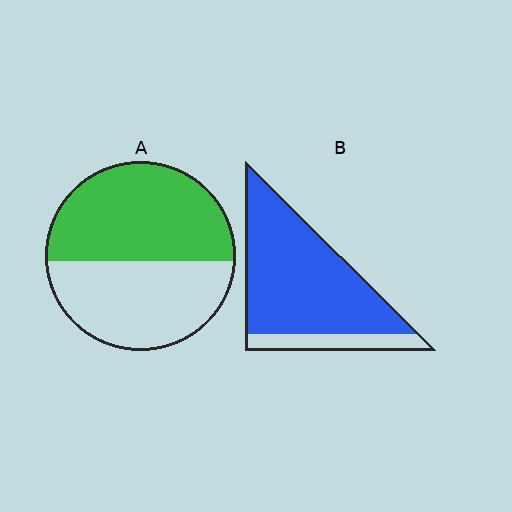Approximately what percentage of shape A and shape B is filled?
A is approximately 55% and B is approximately 85%.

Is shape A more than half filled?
Roughly half.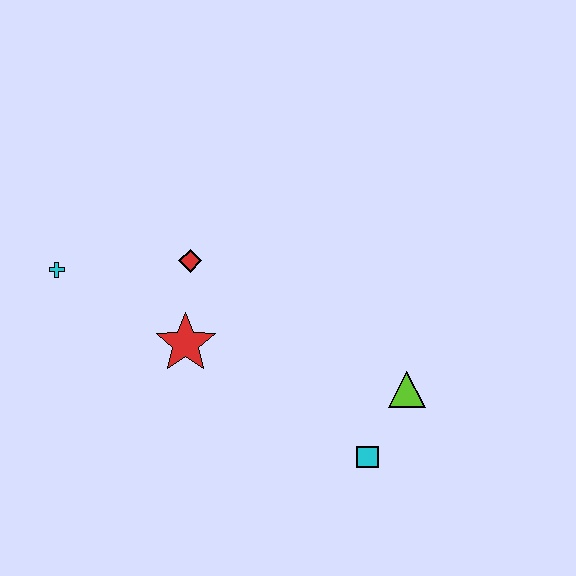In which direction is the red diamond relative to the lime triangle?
The red diamond is to the left of the lime triangle.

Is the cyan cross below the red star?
No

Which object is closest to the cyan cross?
The red diamond is closest to the cyan cross.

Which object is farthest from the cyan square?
The cyan cross is farthest from the cyan square.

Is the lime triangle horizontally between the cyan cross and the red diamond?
No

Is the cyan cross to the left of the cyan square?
Yes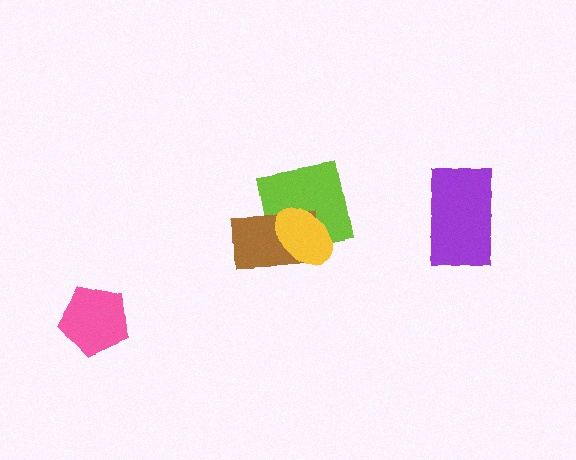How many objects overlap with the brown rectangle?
2 objects overlap with the brown rectangle.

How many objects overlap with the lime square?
2 objects overlap with the lime square.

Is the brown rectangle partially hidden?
Yes, it is partially covered by another shape.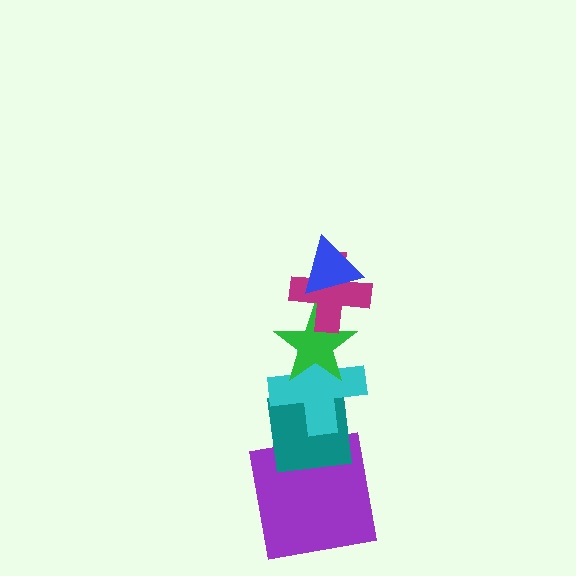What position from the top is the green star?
The green star is 3rd from the top.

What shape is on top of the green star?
The magenta cross is on top of the green star.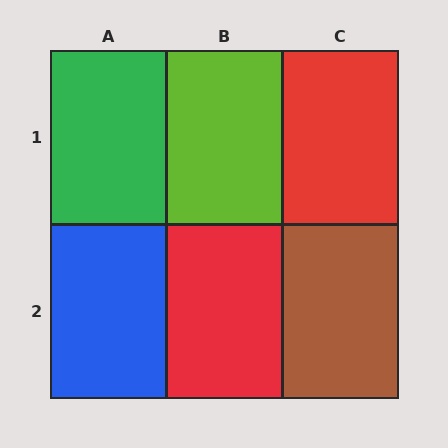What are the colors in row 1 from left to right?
Green, lime, red.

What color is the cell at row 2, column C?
Brown.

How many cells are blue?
1 cell is blue.